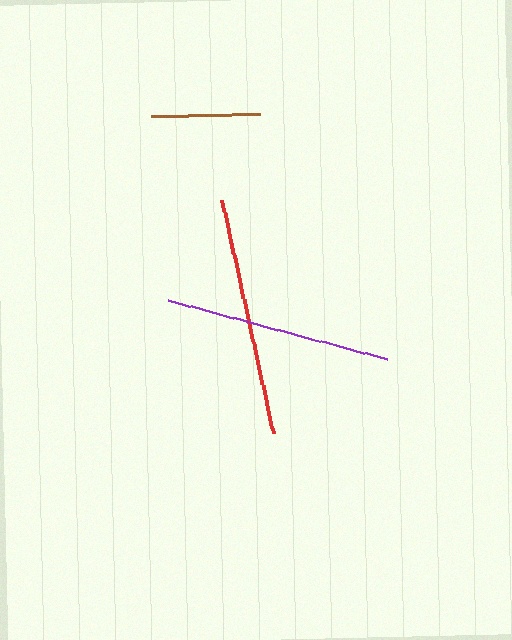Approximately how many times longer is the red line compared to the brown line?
The red line is approximately 2.2 times the length of the brown line.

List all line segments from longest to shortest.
From longest to shortest: red, purple, brown.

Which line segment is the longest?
The red line is the longest at approximately 238 pixels.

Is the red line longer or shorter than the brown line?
The red line is longer than the brown line.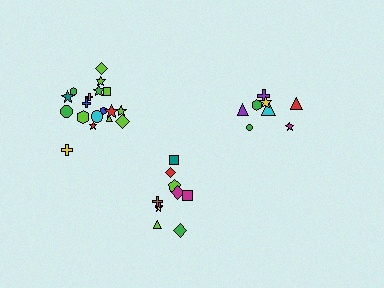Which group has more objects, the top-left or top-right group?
The top-left group.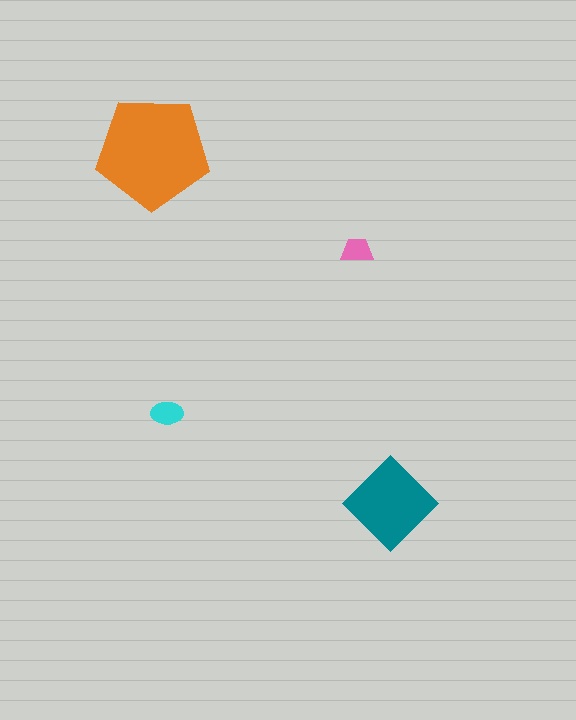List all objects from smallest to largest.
The pink trapezoid, the cyan ellipse, the teal diamond, the orange pentagon.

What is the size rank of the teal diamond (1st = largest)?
2nd.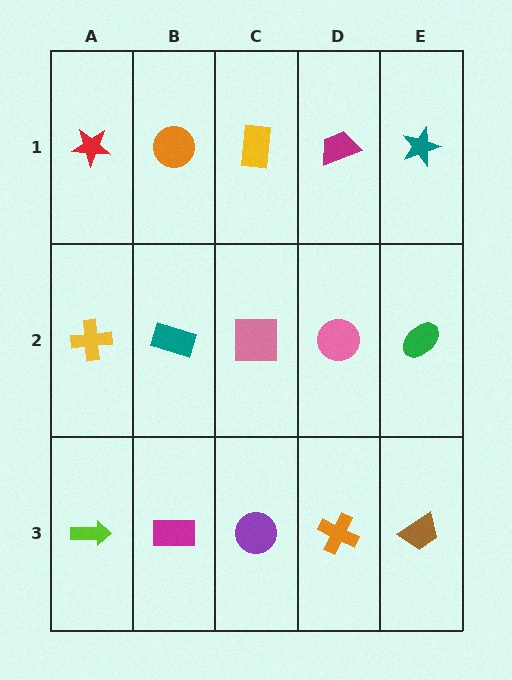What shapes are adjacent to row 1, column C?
A pink square (row 2, column C), an orange circle (row 1, column B), a magenta trapezoid (row 1, column D).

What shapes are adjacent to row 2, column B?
An orange circle (row 1, column B), a magenta rectangle (row 3, column B), a yellow cross (row 2, column A), a pink square (row 2, column C).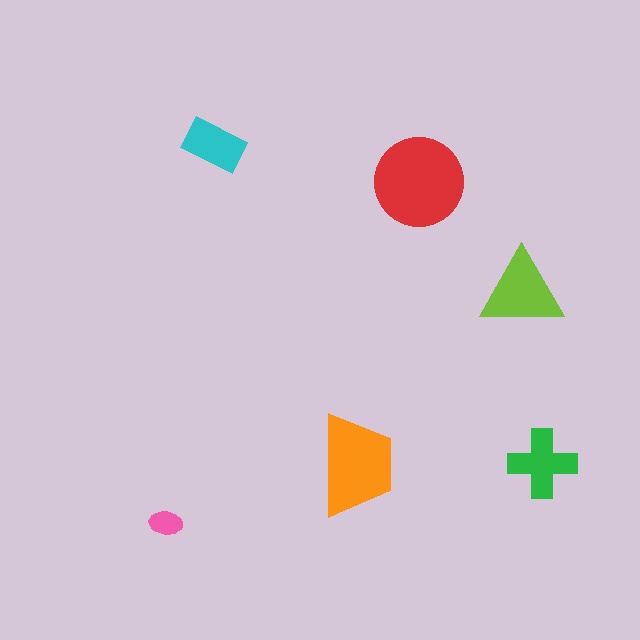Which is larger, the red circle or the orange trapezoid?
The red circle.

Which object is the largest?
The red circle.